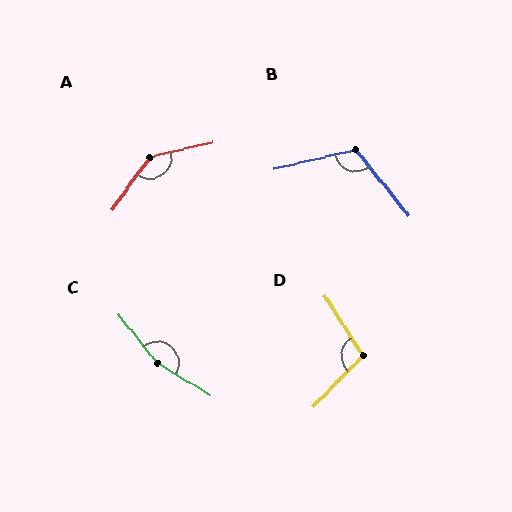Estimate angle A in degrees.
Approximately 138 degrees.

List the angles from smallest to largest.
D (103°), B (116°), A (138°), C (159°).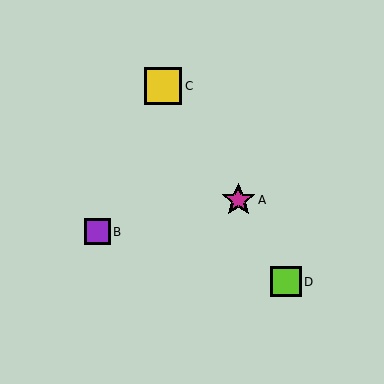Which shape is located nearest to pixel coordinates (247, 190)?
The magenta star (labeled A) at (238, 200) is nearest to that location.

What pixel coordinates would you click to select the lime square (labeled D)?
Click at (286, 282) to select the lime square D.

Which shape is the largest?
The yellow square (labeled C) is the largest.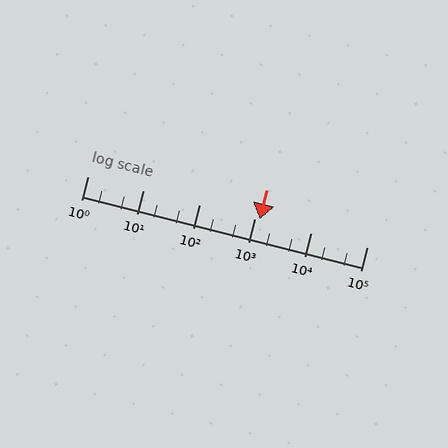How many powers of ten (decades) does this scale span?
The scale spans 5 decades, from 1 to 100000.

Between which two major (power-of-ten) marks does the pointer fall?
The pointer is between 1000 and 10000.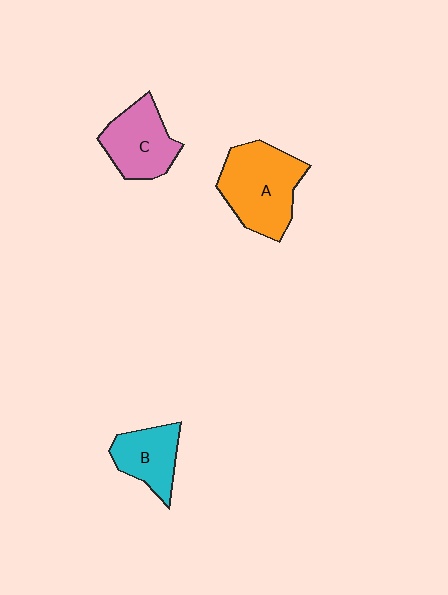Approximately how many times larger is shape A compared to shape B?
Approximately 1.7 times.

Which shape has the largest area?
Shape A (orange).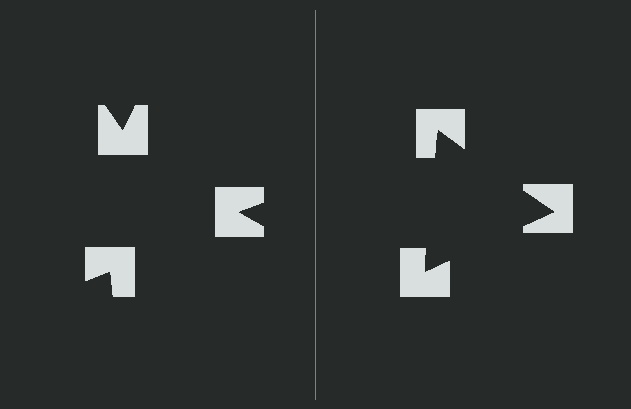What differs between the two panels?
The notched squares are positioned identically on both sides; only the wedge orientations differ. On the right they align to a triangle; on the left they are misaligned.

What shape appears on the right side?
An illusory triangle.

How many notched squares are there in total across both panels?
6 — 3 on each side.